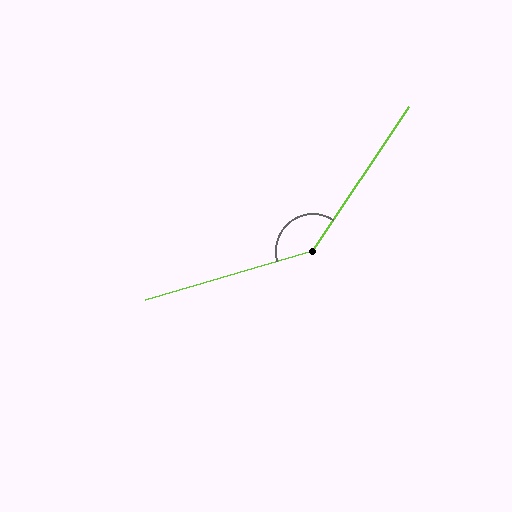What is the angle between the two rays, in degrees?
Approximately 140 degrees.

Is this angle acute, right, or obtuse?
It is obtuse.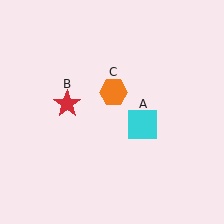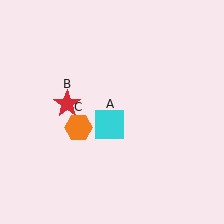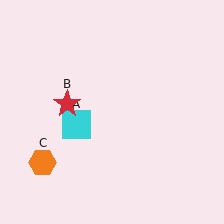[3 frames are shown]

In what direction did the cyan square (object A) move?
The cyan square (object A) moved left.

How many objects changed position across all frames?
2 objects changed position: cyan square (object A), orange hexagon (object C).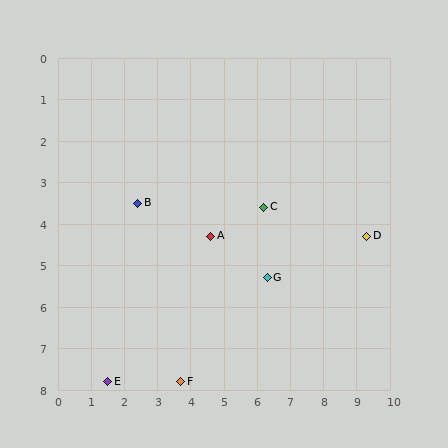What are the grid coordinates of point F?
Point F is at approximately (3.7, 7.8).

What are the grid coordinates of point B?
Point B is at approximately (2.4, 3.5).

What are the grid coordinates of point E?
Point E is at approximately (1.5, 7.8).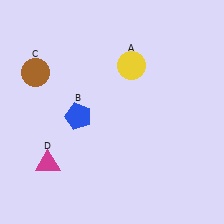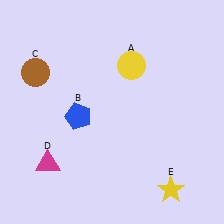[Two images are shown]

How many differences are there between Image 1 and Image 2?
There is 1 difference between the two images.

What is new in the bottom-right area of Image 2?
A yellow star (E) was added in the bottom-right area of Image 2.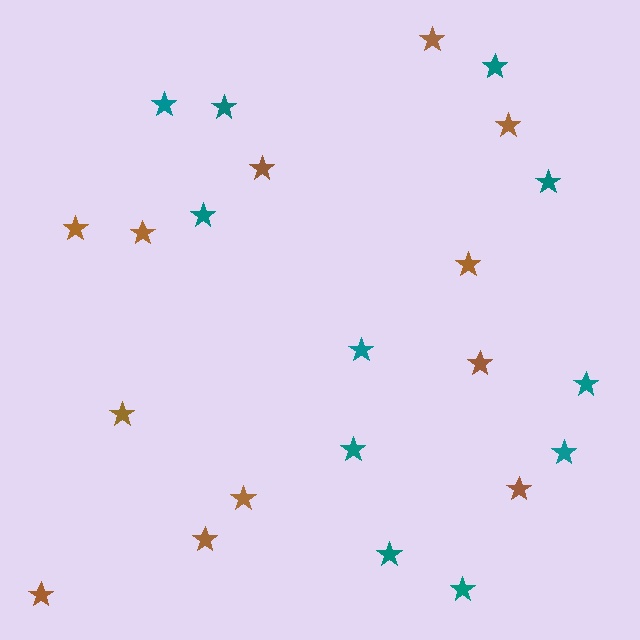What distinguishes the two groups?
There are 2 groups: one group of teal stars (11) and one group of brown stars (12).